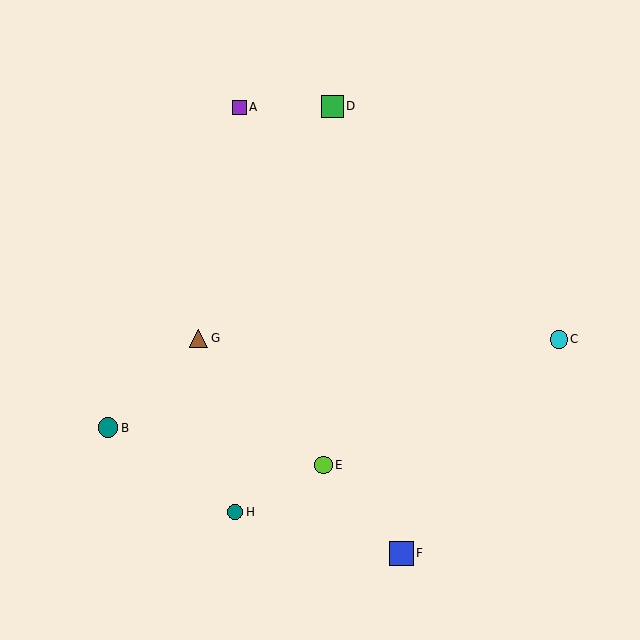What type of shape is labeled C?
Shape C is a cyan circle.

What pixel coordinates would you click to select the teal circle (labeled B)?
Click at (108, 428) to select the teal circle B.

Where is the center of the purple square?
The center of the purple square is at (240, 107).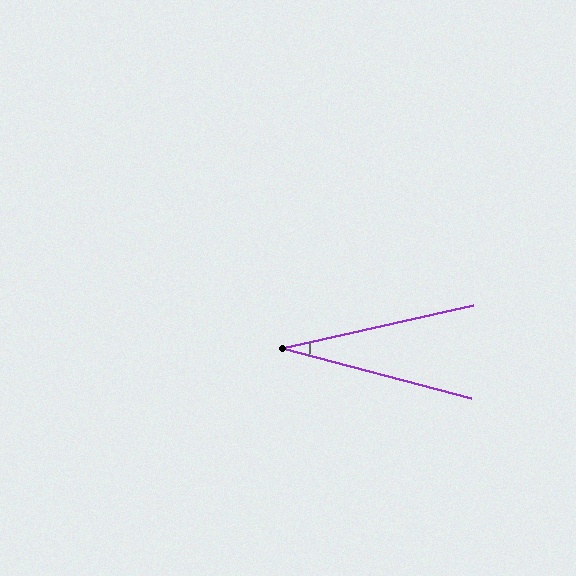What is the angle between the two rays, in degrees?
Approximately 27 degrees.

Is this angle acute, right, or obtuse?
It is acute.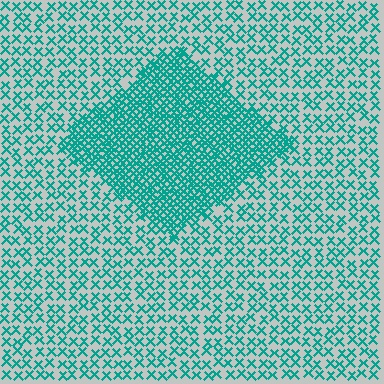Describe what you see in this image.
The image contains small teal elements arranged at two different densities. A diamond-shaped region is visible where the elements are more densely packed than the surrounding area.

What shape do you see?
I see a diamond.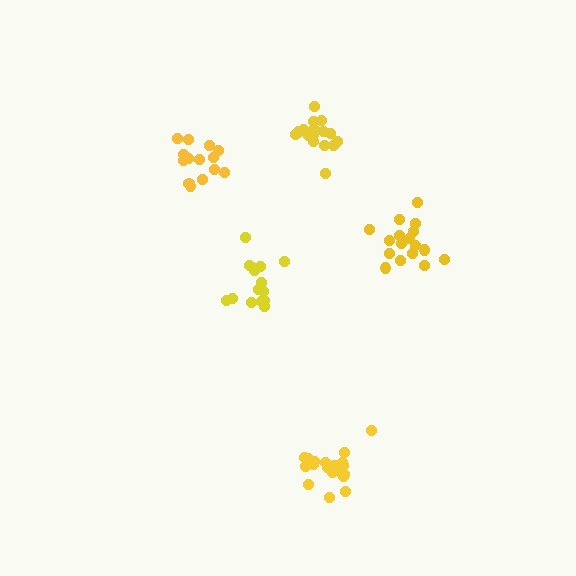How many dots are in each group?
Group 1: 16 dots, Group 2: 14 dots, Group 3: 17 dots, Group 4: 15 dots, Group 5: 20 dots (82 total).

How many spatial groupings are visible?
There are 5 spatial groupings.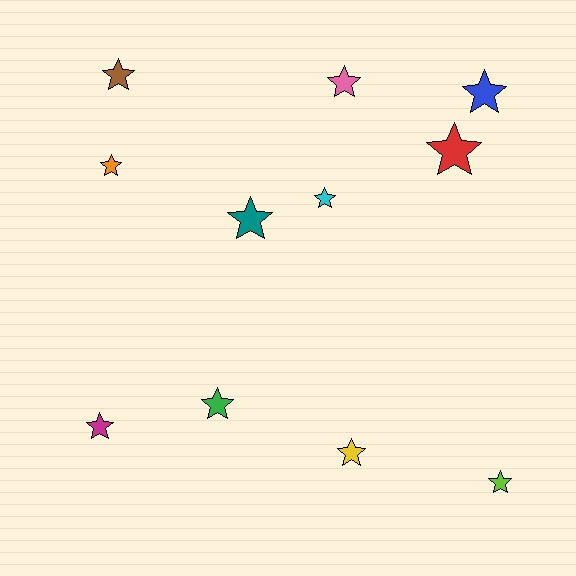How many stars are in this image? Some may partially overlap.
There are 11 stars.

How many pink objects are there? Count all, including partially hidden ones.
There is 1 pink object.